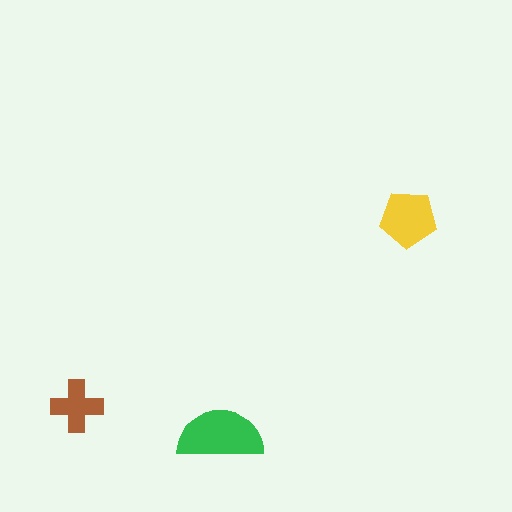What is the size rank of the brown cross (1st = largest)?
3rd.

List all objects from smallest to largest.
The brown cross, the yellow pentagon, the green semicircle.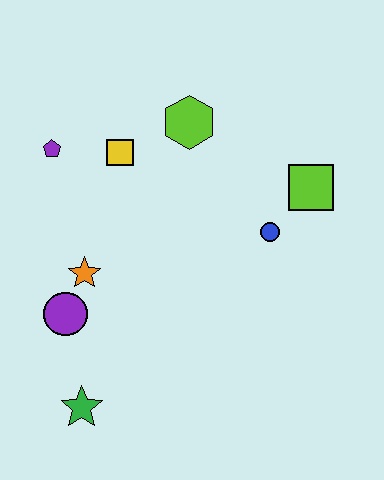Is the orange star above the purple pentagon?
No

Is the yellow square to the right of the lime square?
No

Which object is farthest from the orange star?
The lime square is farthest from the orange star.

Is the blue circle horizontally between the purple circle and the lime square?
Yes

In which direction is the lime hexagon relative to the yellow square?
The lime hexagon is to the right of the yellow square.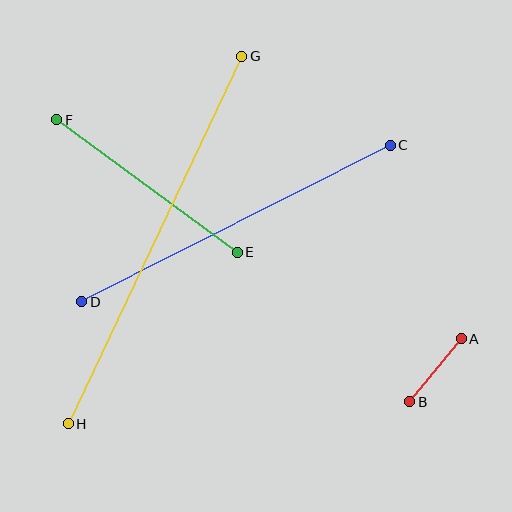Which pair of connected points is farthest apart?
Points G and H are farthest apart.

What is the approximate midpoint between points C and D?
The midpoint is at approximately (236, 224) pixels.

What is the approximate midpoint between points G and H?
The midpoint is at approximately (155, 240) pixels.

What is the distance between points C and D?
The distance is approximately 346 pixels.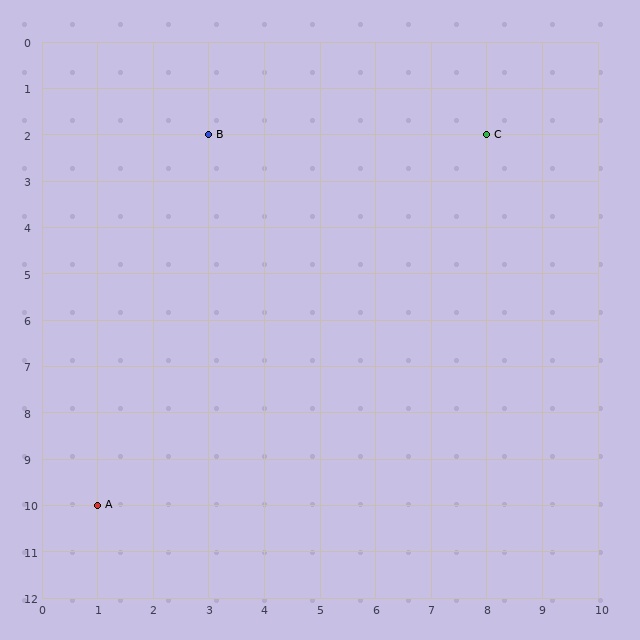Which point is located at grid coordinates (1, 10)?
Point A is at (1, 10).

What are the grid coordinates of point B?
Point B is at grid coordinates (3, 2).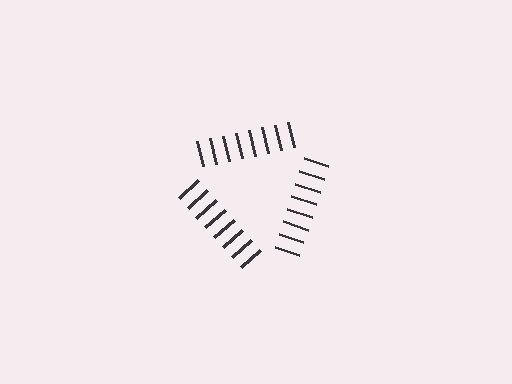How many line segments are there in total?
24 — 8 along each of the 3 edges.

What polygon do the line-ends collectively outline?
An illusory triangle — the line segments terminate on its edges but no continuous stroke is drawn.